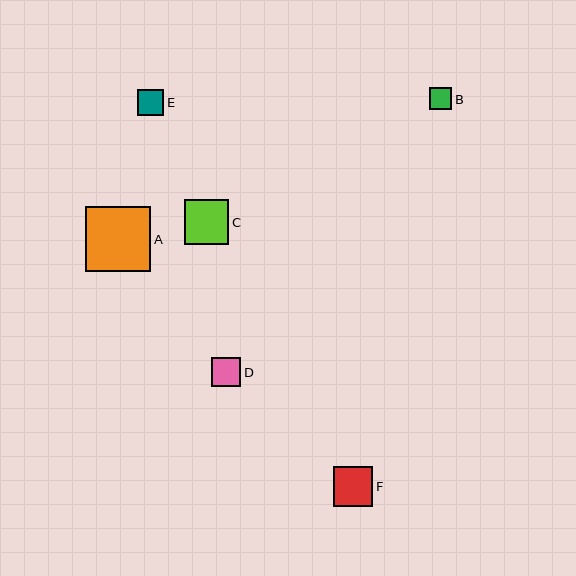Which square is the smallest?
Square B is the smallest with a size of approximately 22 pixels.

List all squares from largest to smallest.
From largest to smallest: A, C, F, D, E, B.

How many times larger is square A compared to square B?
Square A is approximately 3.0 times the size of square B.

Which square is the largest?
Square A is the largest with a size of approximately 65 pixels.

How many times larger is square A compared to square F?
Square A is approximately 1.6 times the size of square F.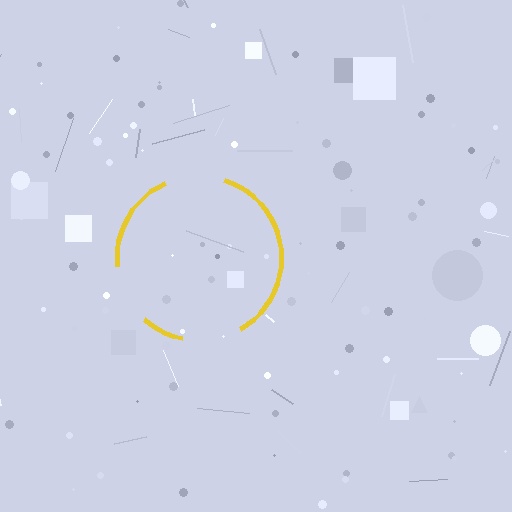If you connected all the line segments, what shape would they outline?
They would outline a circle.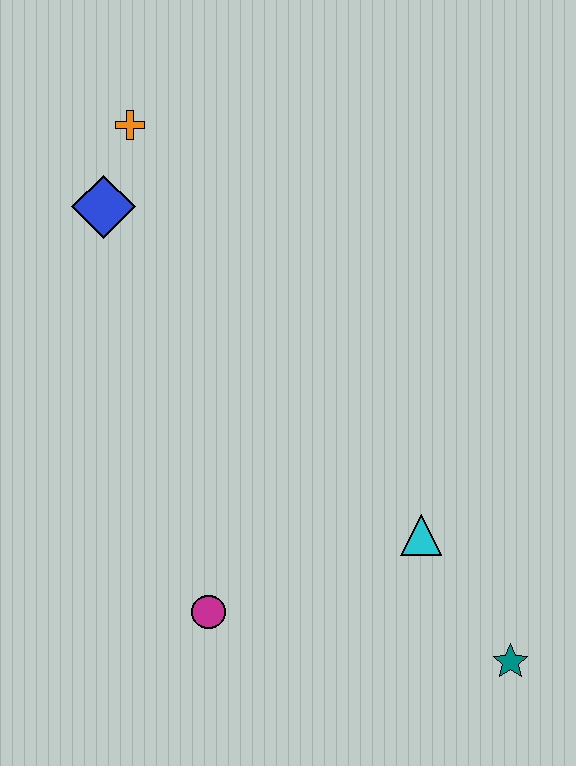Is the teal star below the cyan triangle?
Yes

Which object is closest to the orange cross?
The blue diamond is closest to the orange cross.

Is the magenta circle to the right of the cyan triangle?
No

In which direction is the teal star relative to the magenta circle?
The teal star is to the right of the magenta circle.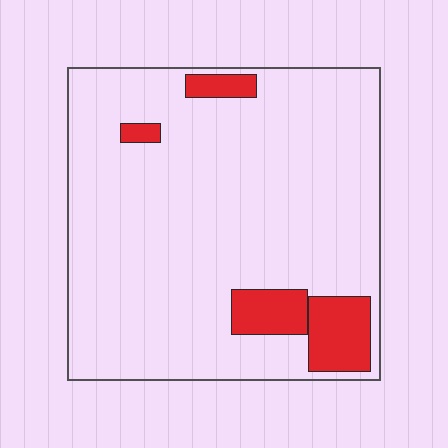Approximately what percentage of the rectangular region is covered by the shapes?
Approximately 10%.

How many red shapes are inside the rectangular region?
4.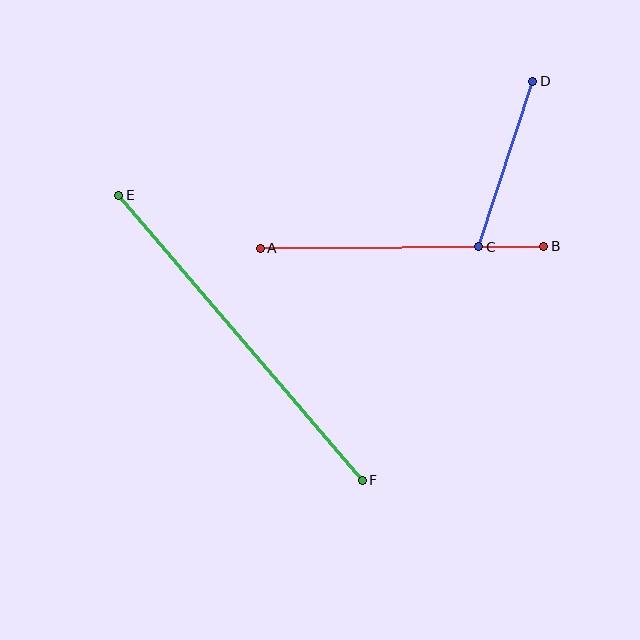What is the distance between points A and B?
The distance is approximately 283 pixels.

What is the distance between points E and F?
The distance is approximately 375 pixels.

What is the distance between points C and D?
The distance is approximately 174 pixels.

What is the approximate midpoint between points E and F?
The midpoint is at approximately (240, 338) pixels.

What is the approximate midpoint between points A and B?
The midpoint is at approximately (402, 247) pixels.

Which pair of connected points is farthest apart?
Points E and F are farthest apart.